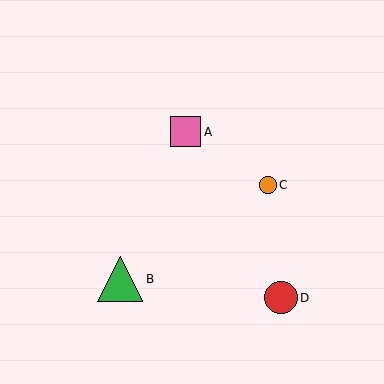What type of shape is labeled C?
Shape C is an orange circle.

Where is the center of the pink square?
The center of the pink square is at (186, 132).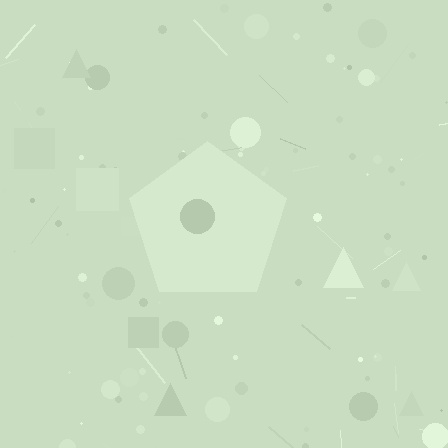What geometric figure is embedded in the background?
A pentagon is embedded in the background.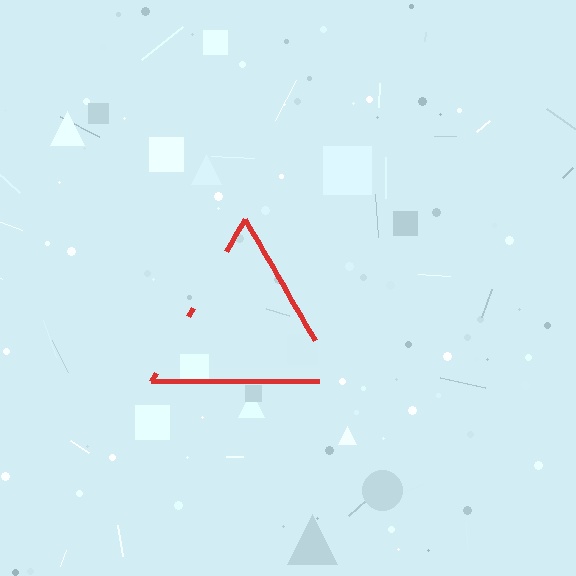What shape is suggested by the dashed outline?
The dashed outline suggests a triangle.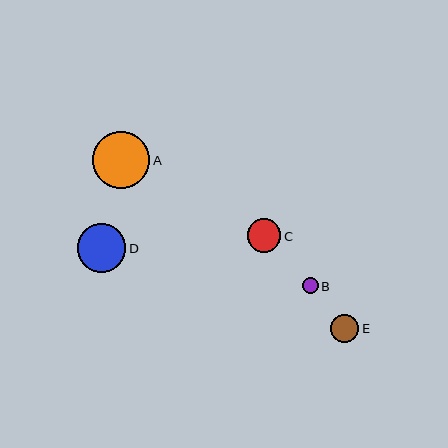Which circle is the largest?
Circle A is the largest with a size of approximately 57 pixels.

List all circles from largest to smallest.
From largest to smallest: A, D, C, E, B.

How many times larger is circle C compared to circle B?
Circle C is approximately 2.1 times the size of circle B.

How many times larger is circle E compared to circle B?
Circle E is approximately 1.8 times the size of circle B.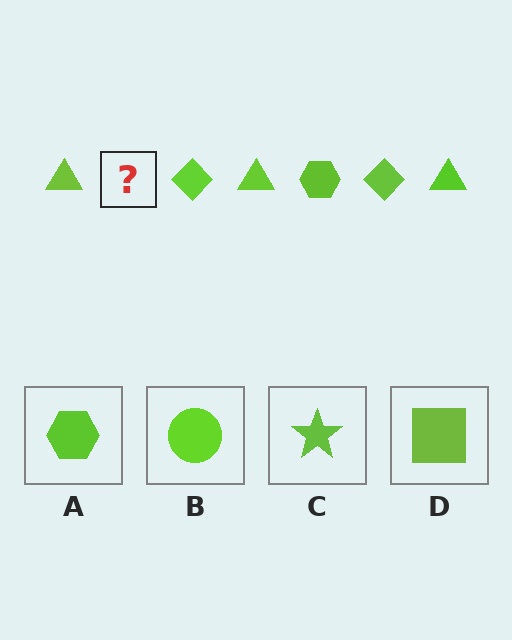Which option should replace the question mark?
Option A.